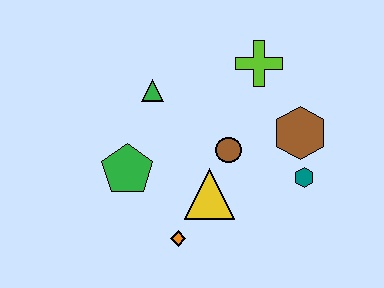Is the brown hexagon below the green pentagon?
No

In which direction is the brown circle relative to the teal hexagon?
The brown circle is to the left of the teal hexagon.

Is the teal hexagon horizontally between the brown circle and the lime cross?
No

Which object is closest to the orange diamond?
The yellow triangle is closest to the orange diamond.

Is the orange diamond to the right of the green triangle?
Yes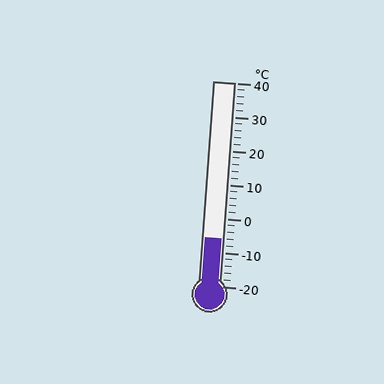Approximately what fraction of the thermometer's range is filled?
The thermometer is filled to approximately 25% of its range.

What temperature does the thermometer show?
The thermometer shows approximately -6°C.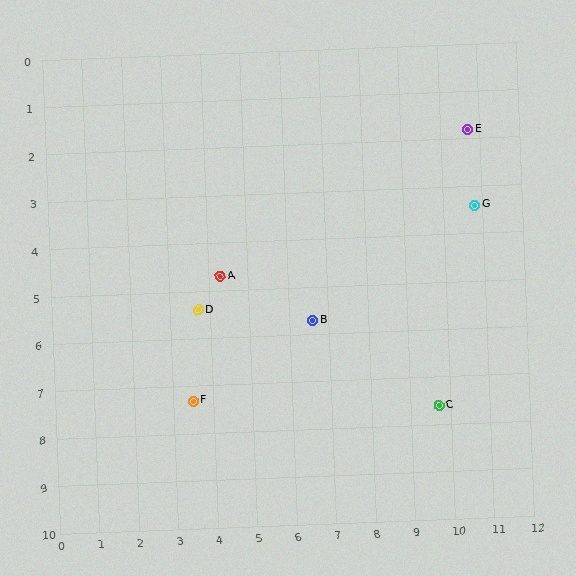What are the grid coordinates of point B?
Point B is at approximately (6.6, 5.7).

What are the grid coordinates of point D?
Point D is at approximately (3.7, 5.4).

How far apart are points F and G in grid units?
Points F and G are about 8.3 grid units apart.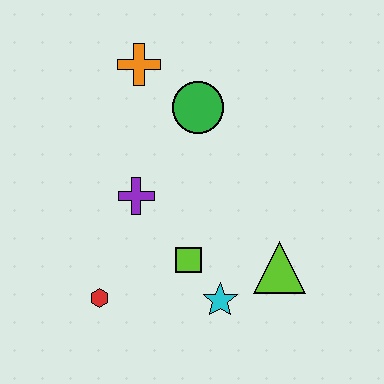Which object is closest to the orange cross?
The green circle is closest to the orange cross.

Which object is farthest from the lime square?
The orange cross is farthest from the lime square.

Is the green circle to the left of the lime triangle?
Yes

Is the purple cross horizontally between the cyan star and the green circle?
No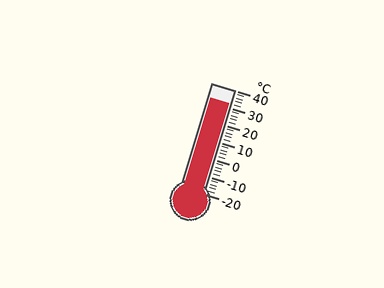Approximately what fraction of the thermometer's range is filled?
The thermometer is filled to approximately 85% of its range.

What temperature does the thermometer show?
The thermometer shows approximately 32°C.